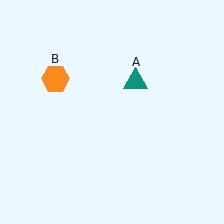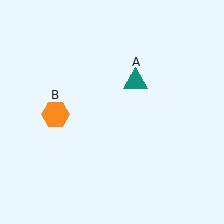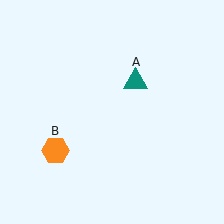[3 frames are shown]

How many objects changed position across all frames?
1 object changed position: orange hexagon (object B).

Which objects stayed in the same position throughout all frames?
Teal triangle (object A) remained stationary.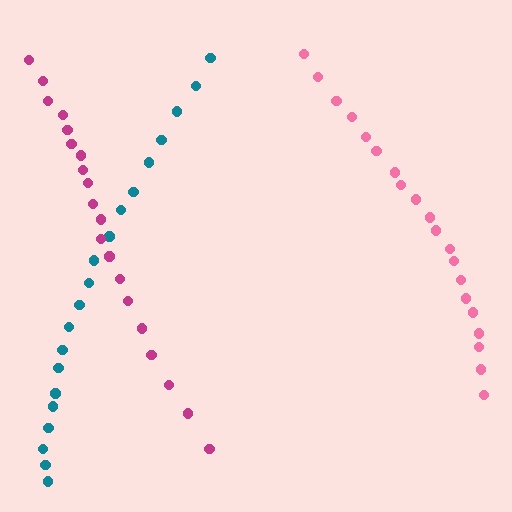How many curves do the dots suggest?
There are 3 distinct paths.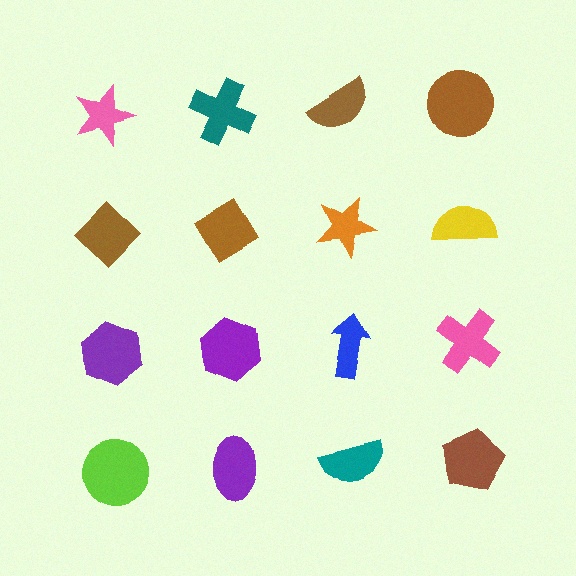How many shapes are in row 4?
4 shapes.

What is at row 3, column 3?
A blue arrow.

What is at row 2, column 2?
A brown diamond.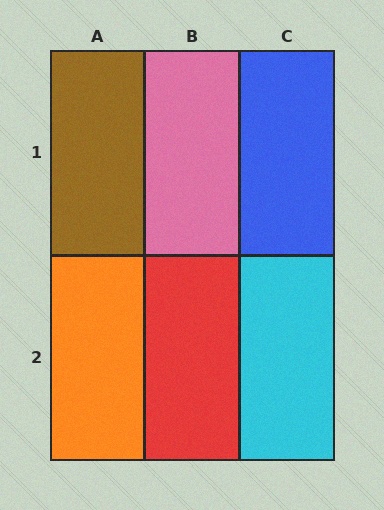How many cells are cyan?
1 cell is cyan.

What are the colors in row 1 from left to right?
Brown, pink, blue.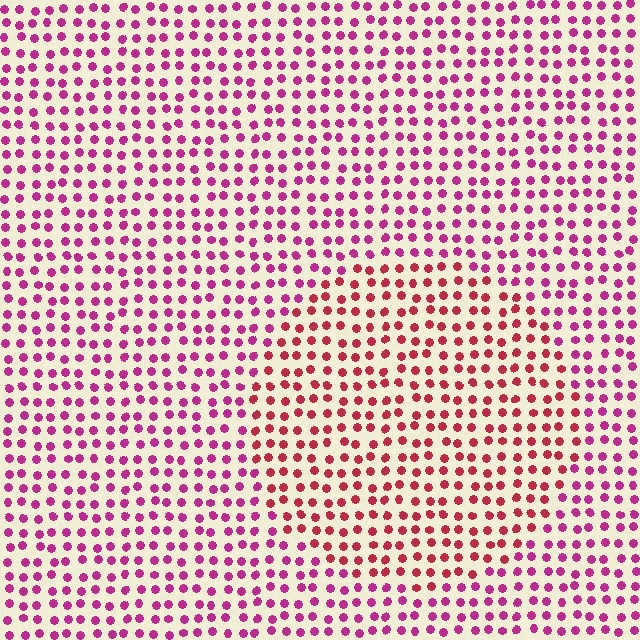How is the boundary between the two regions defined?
The boundary is defined purely by a slight shift in hue (about 31 degrees). Spacing, size, and orientation are identical on both sides.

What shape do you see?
I see a circle.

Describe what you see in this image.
The image is filled with small magenta elements in a uniform arrangement. A circle-shaped region is visible where the elements are tinted to a slightly different hue, forming a subtle color boundary.